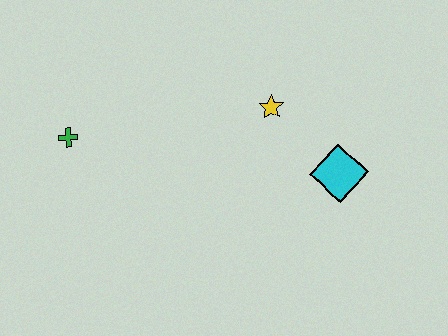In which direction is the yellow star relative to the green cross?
The yellow star is to the right of the green cross.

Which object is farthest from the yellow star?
The green cross is farthest from the yellow star.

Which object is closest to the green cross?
The yellow star is closest to the green cross.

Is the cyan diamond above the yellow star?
No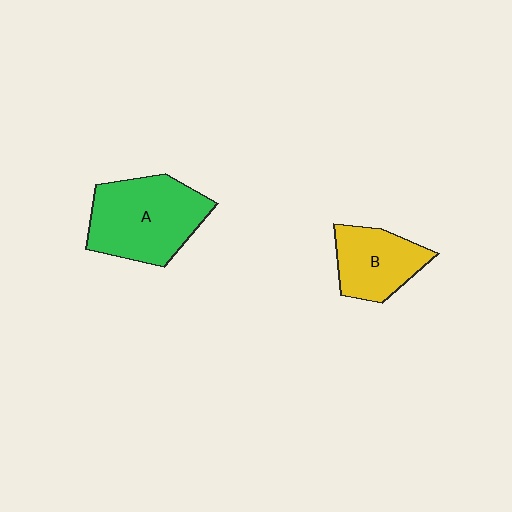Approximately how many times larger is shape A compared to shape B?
Approximately 1.6 times.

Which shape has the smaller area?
Shape B (yellow).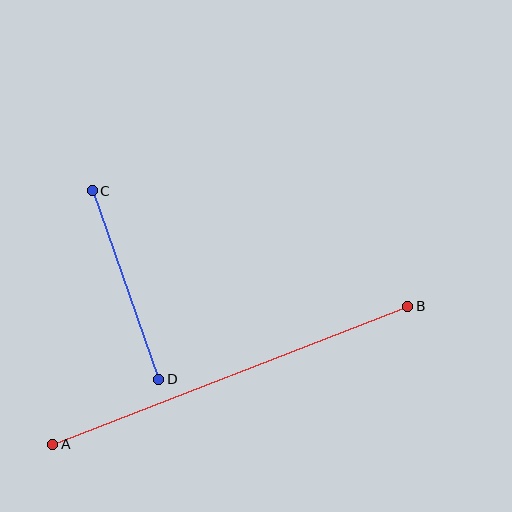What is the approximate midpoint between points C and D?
The midpoint is at approximately (126, 285) pixels.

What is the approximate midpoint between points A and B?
The midpoint is at approximately (230, 375) pixels.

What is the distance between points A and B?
The distance is approximately 381 pixels.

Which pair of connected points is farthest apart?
Points A and B are farthest apart.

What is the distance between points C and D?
The distance is approximately 200 pixels.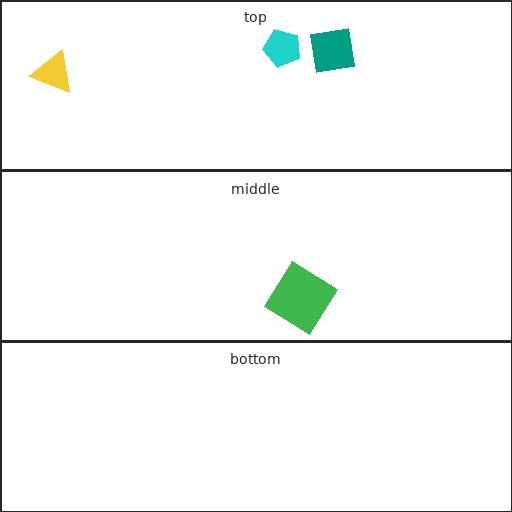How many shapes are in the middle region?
1.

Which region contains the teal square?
The top region.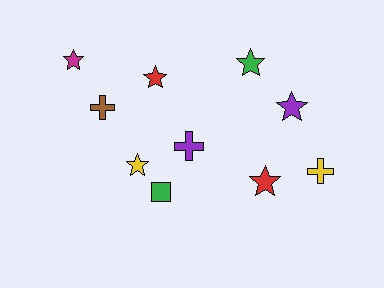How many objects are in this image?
There are 10 objects.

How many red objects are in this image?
There are 2 red objects.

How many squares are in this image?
There is 1 square.